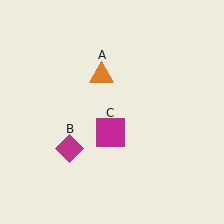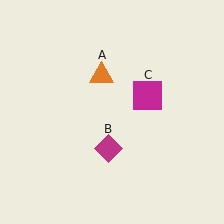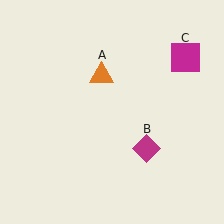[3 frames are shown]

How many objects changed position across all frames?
2 objects changed position: magenta diamond (object B), magenta square (object C).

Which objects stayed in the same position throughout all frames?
Orange triangle (object A) remained stationary.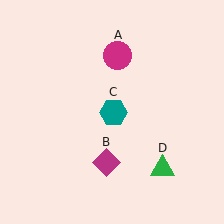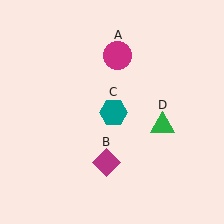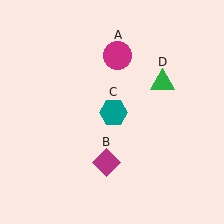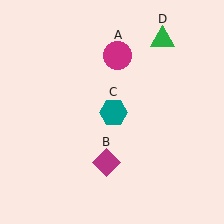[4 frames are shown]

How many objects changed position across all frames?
1 object changed position: green triangle (object D).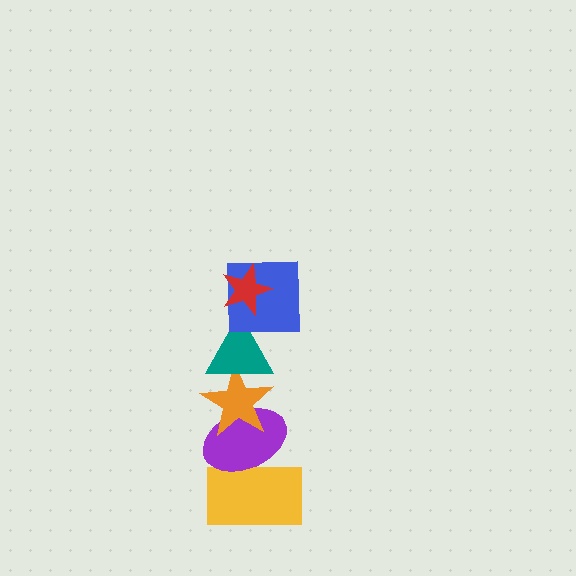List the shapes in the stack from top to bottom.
From top to bottom: the red star, the blue square, the teal triangle, the orange star, the purple ellipse, the yellow rectangle.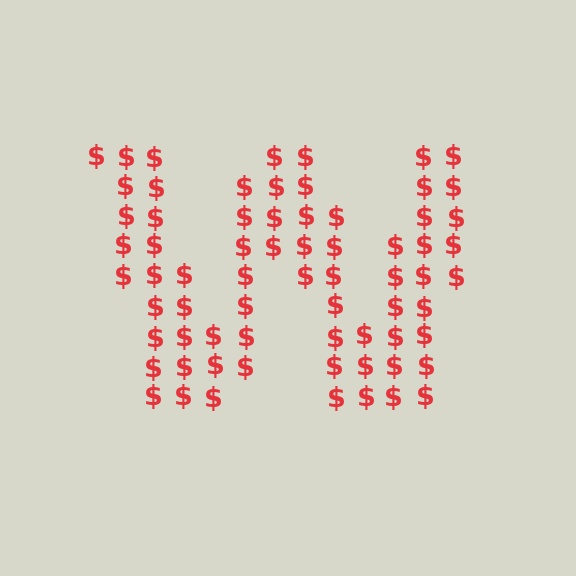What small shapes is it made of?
It is made of small dollar signs.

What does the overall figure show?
The overall figure shows the letter W.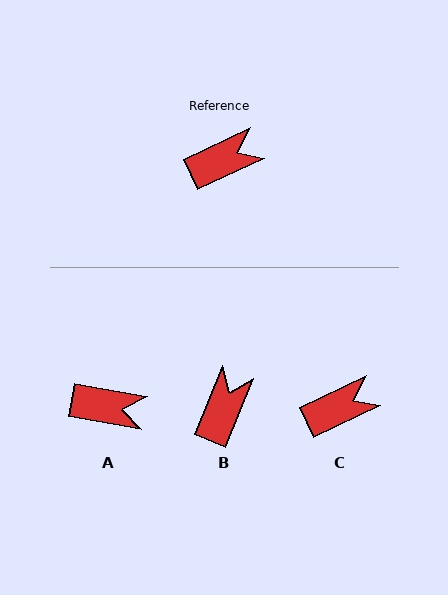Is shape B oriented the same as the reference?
No, it is off by about 42 degrees.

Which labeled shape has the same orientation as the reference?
C.